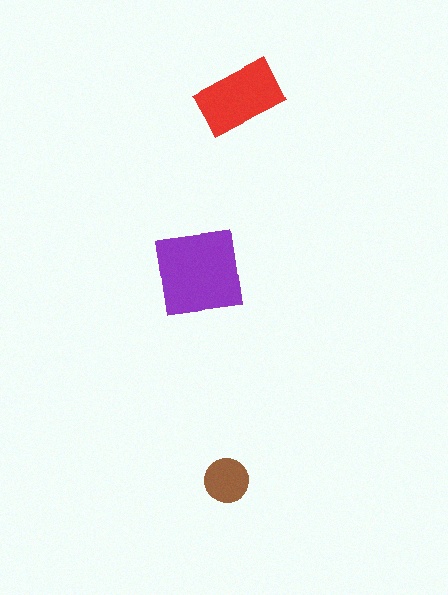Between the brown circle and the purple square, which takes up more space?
The purple square.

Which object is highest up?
The red rectangle is topmost.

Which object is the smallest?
The brown circle.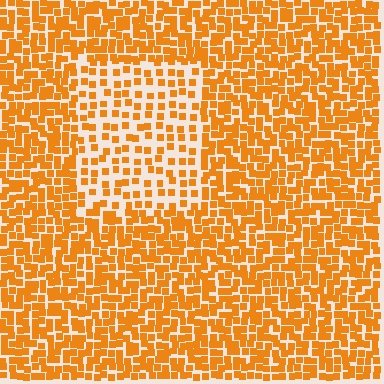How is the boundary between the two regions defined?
The boundary is defined by a change in element density (approximately 2.0x ratio). All elements are the same color, size, and shape.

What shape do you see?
I see a rectangle.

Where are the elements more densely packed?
The elements are more densely packed outside the rectangle boundary.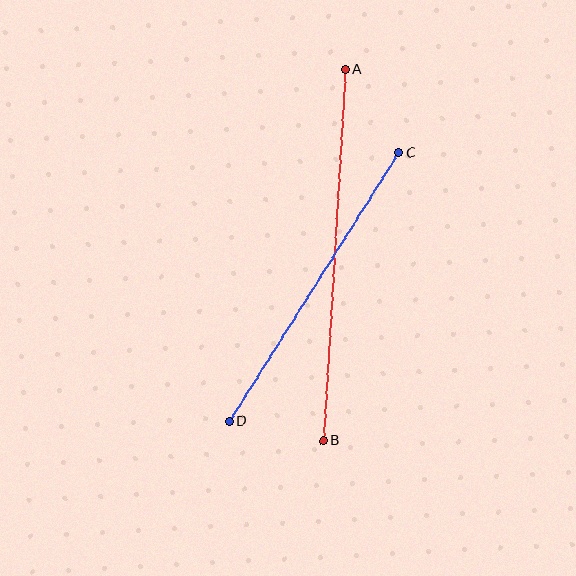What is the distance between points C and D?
The distance is approximately 318 pixels.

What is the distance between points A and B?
The distance is approximately 372 pixels.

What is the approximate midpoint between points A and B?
The midpoint is at approximately (334, 255) pixels.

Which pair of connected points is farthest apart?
Points A and B are farthest apart.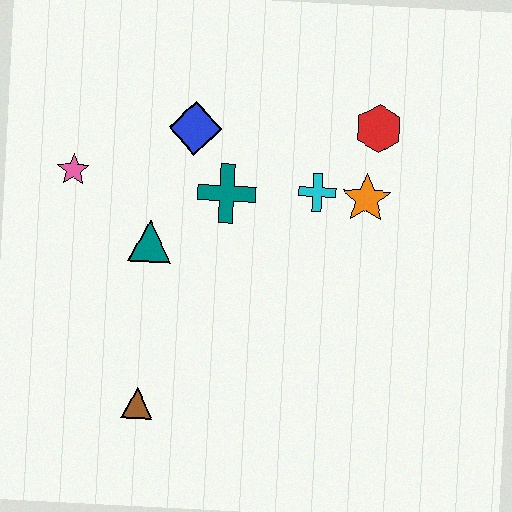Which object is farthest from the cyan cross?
The brown triangle is farthest from the cyan cross.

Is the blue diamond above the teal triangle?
Yes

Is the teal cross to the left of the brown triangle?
No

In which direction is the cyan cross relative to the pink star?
The cyan cross is to the right of the pink star.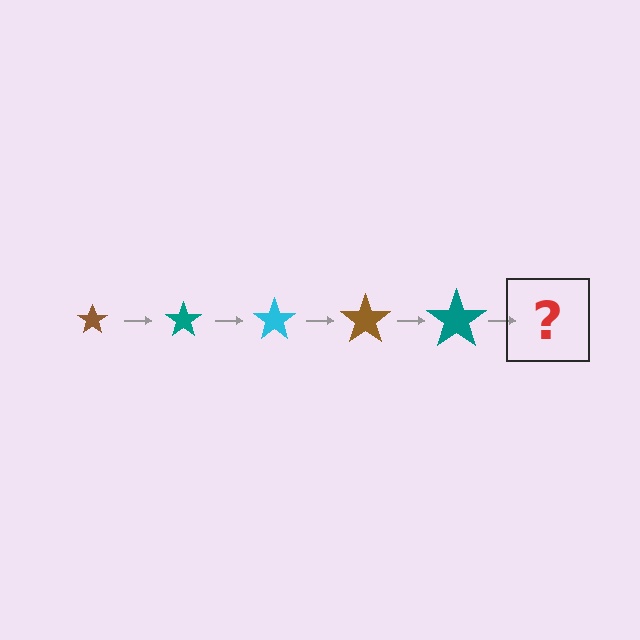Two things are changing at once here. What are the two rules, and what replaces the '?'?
The two rules are that the star grows larger each step and the color cycles through brown, teal, and cyan. The '?' should be a cyan star, larger than the previous one.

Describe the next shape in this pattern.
It should be a cyan star, larger than the previous one.